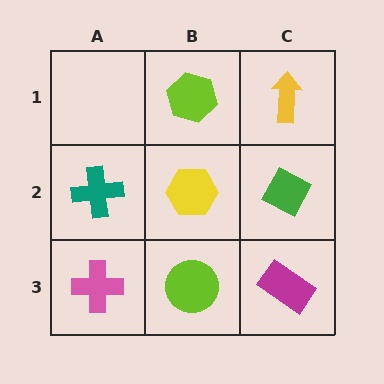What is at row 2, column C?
A green diamond.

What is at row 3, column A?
A pink cross.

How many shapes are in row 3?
3 shapes.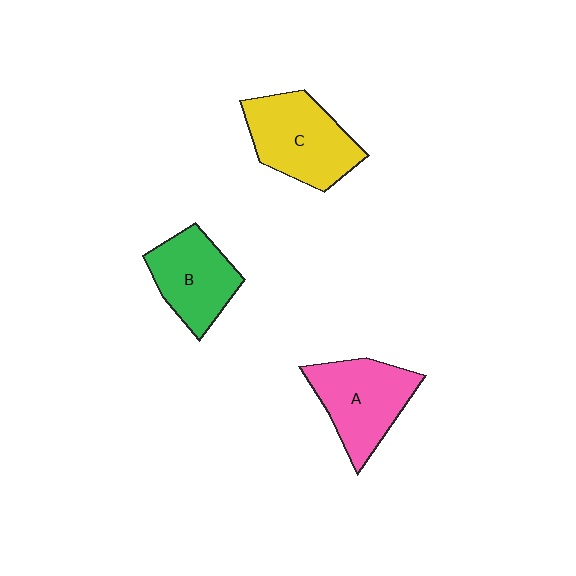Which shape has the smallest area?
Shape B (green).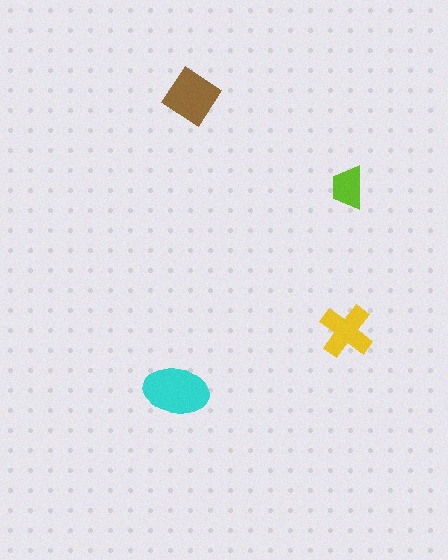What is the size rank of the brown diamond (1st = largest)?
2nd.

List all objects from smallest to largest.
The lime trapezoid, the yellow cross, the brown diamond, the cyan ellipse.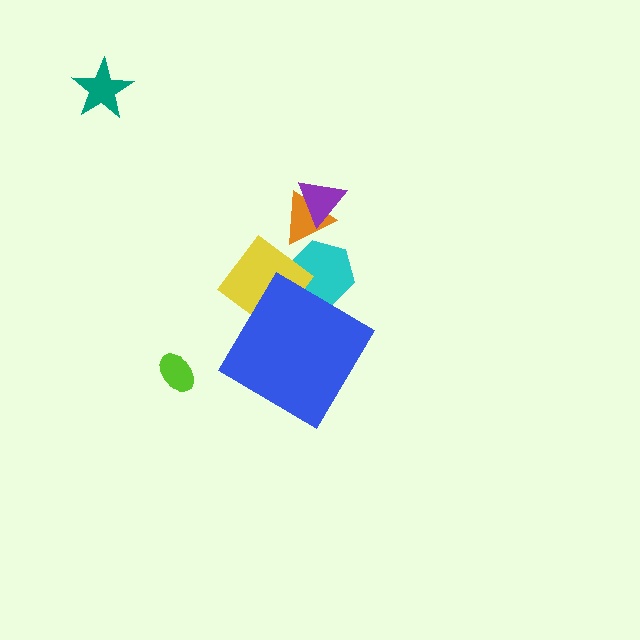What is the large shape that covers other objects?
A blue diamond.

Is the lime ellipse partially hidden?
No, the lime ellipse is fully visible.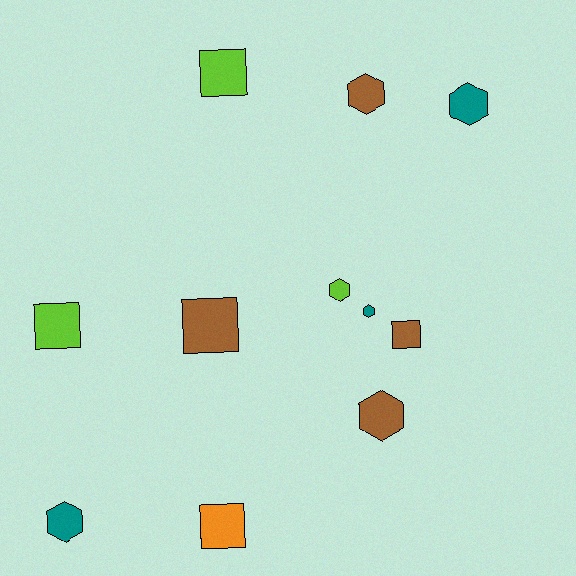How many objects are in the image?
There are 11 objects.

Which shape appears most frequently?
Hexagon, with 6 objects.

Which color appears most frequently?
Brown, with 4 objects.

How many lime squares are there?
There are 2 lime squares.